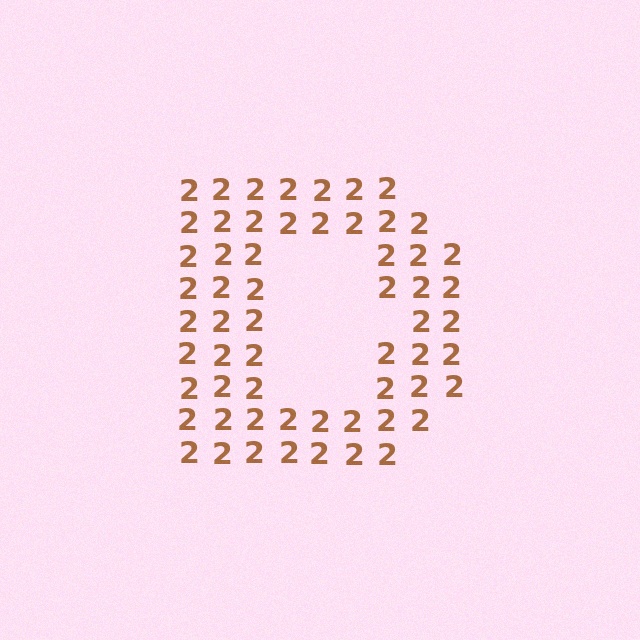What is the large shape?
The large shape is the letter D.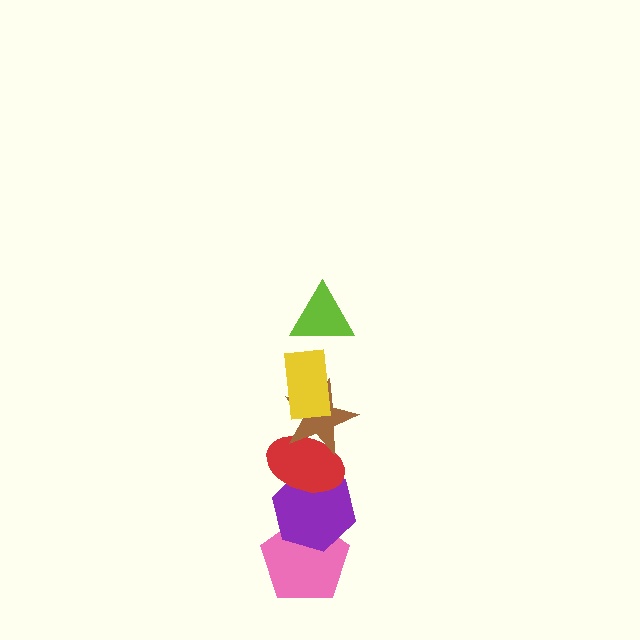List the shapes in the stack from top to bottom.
From top to bottom: the lime triangle, the yellow rectangle, the brown star, the red ellipse, the purple hexagon, the pink pentagon.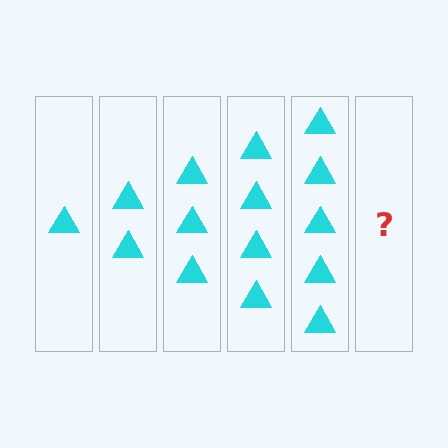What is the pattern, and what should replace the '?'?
The pattern is that each step adds one more triangle. The '?' should be 6 triangles.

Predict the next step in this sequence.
The next step is 6 triangles.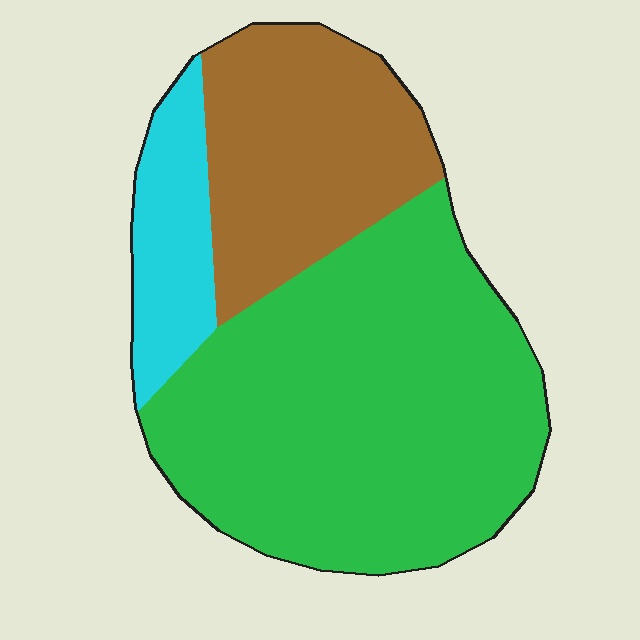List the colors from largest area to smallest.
From largest to smallest: green, brown, cyan.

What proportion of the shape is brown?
Brown covers 28% of the shape.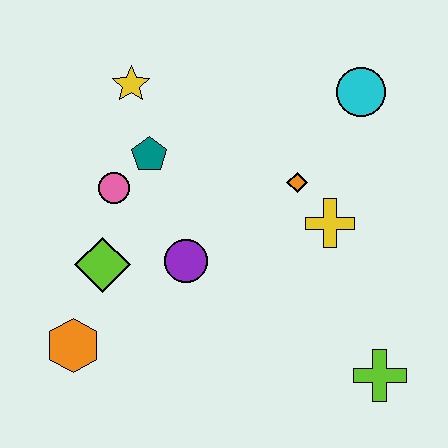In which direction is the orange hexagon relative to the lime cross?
The orange hexagon is to the left of the lime cross.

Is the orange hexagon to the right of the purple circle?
No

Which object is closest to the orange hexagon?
The lime diamond is closest to the orange hexagon.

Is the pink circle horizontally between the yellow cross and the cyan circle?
No